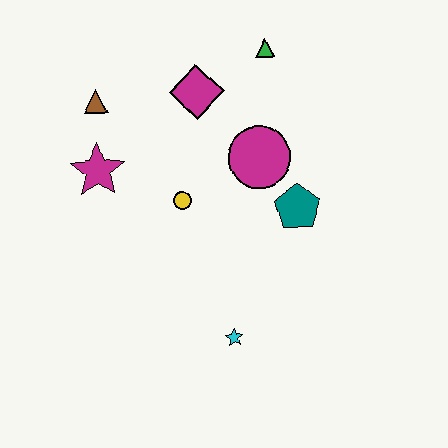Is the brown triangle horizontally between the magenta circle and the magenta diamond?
No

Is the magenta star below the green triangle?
Yes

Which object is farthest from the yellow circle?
The green triangle is farthest from the yellow circle.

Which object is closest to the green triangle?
The magenta diamond is closest to the green triangle.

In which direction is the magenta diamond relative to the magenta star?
The magenta diamond is to the right of the magenta star.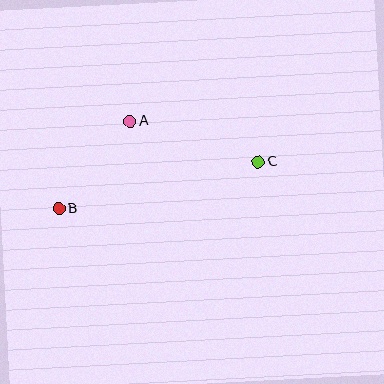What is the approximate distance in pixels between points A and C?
The distance between A and C is approximately 135 pixels.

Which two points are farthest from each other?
Points B and C are farthest from each other.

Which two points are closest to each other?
Points A and B are closest to each other.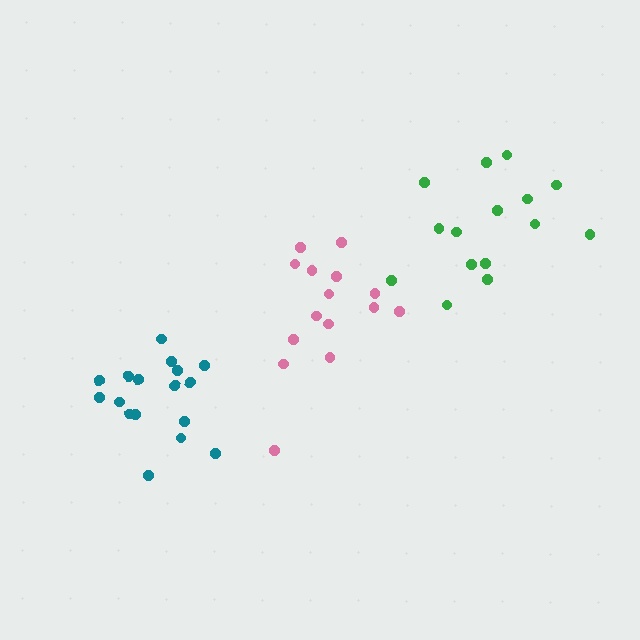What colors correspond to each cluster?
The clusters are colored: pink, teal, green.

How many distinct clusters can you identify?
There are 3 distinct clusters.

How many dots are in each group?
Group 1: 15 dots, Group 2: 17 dots, Group 3: 15 dots (47 total).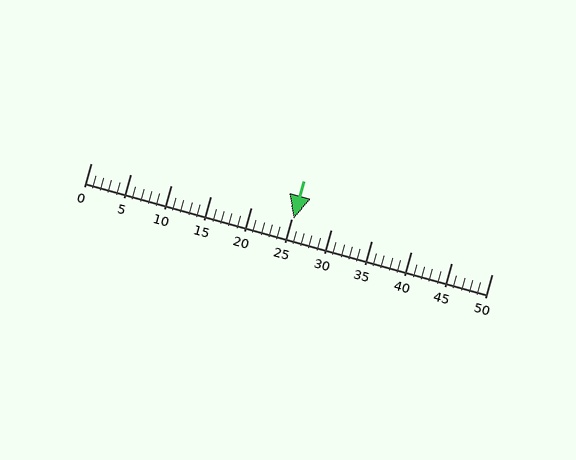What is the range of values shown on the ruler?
The ruler shows values from 0 to 50.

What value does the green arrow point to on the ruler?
The green arrow points to approximately 25.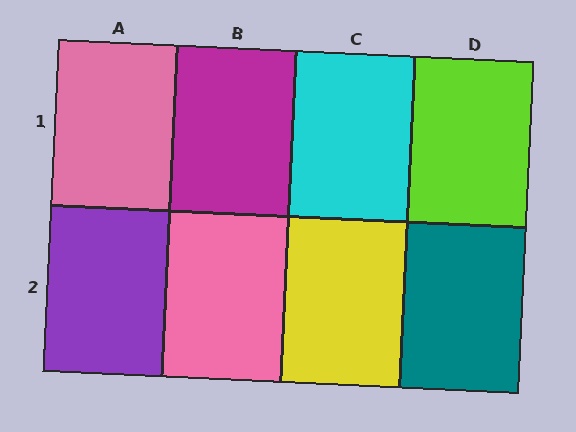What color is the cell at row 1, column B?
Magenta.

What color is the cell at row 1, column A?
Pink.